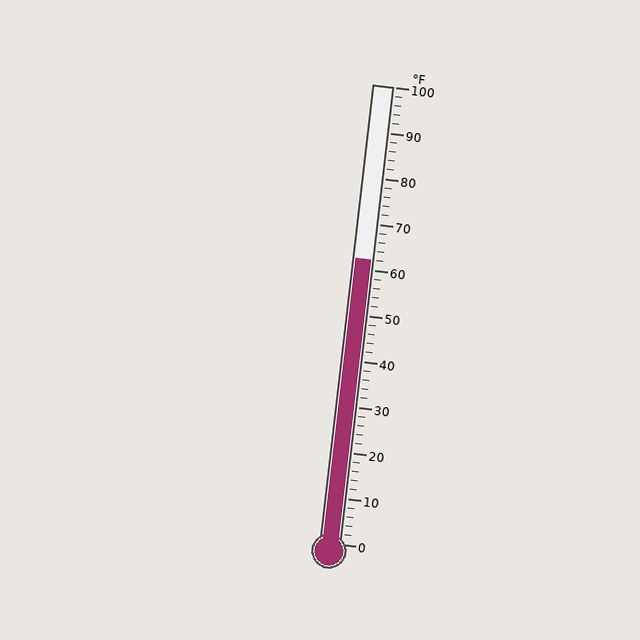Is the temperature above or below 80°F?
The temperature is below 80°F.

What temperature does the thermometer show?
The thermometer shows approximately 62°F.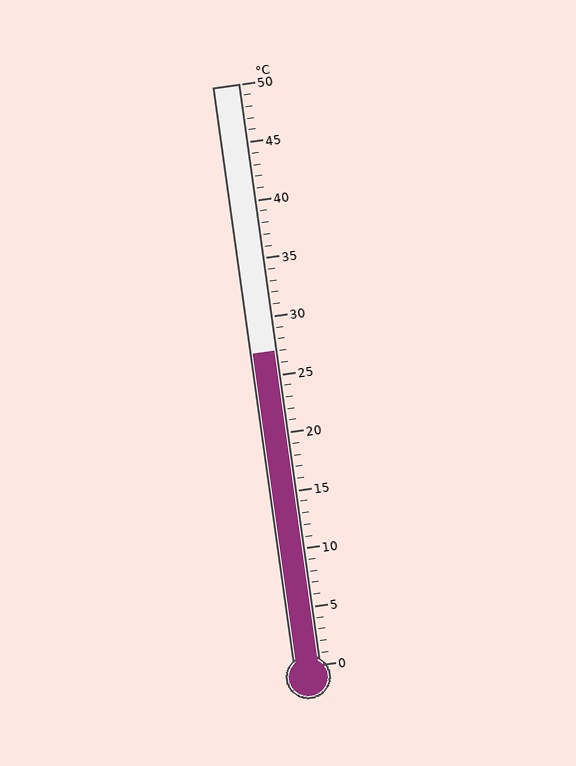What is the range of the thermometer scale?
The thermometer scale ranges from 0°C to 50°C.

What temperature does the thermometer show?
The thermometer shows approximately 27°C.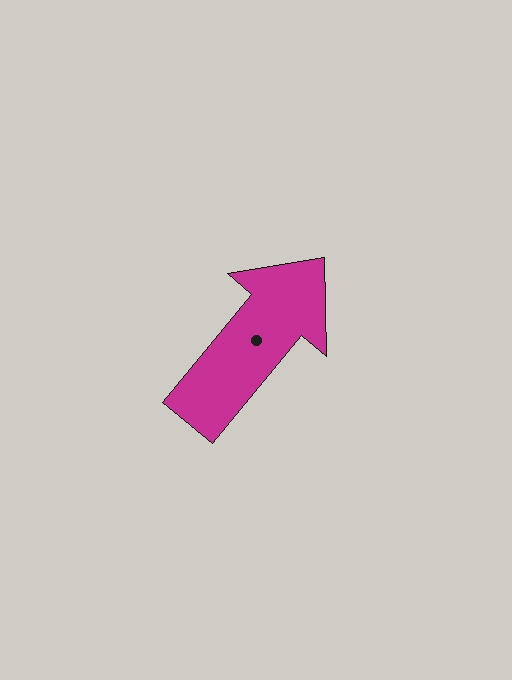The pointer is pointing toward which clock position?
Roughly 1 o'clock.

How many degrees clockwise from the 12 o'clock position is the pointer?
Approximately 40 degrees.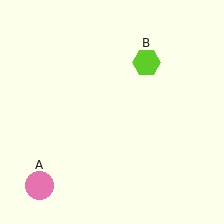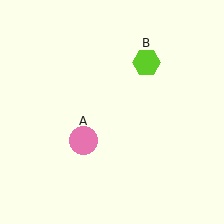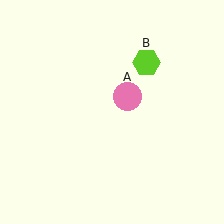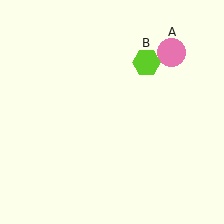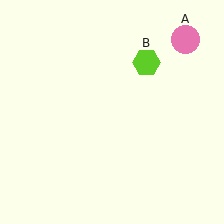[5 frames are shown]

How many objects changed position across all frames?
1 object changed position: pink circle (object A).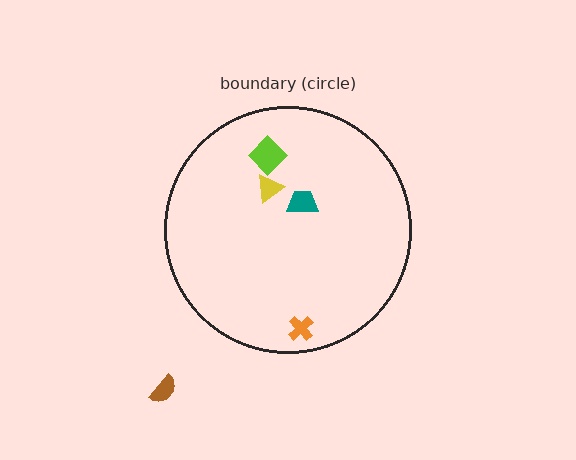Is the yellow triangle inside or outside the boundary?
Inside.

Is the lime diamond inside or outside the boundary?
Inside.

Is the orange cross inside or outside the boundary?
Inside.